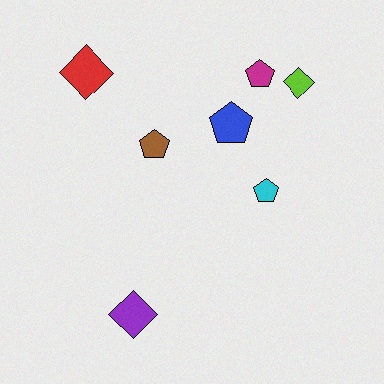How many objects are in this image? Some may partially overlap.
There are 7 objects.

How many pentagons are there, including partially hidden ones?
There are 4 pentagons.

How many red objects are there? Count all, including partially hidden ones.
There is 1 red object.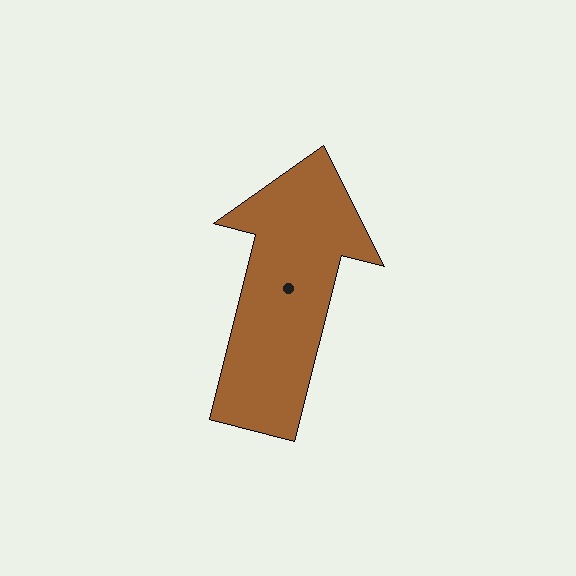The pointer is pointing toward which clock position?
Roughly 12 o'clock.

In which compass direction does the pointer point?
North.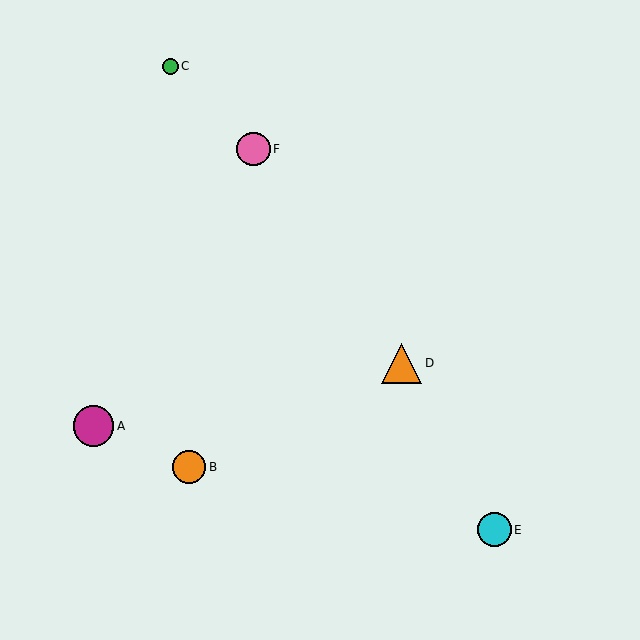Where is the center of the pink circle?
The center of the pink circle is at (254, 149).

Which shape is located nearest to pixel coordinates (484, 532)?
The cyan circle (labeled E) at (494, 530) is nearest to that location.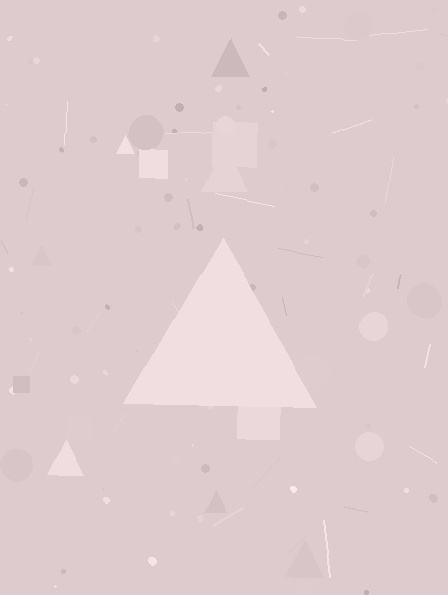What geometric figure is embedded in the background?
A triangle is embedded in the background.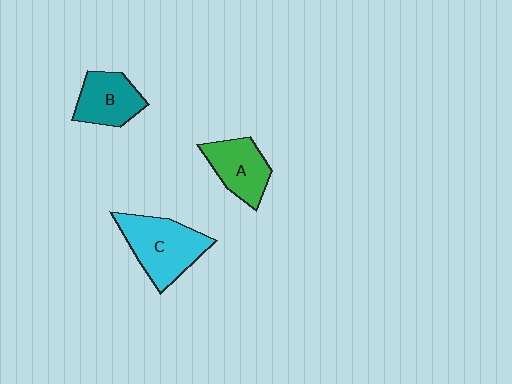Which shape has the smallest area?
Shape B (teal).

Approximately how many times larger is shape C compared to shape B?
Approximately 1.4 times.